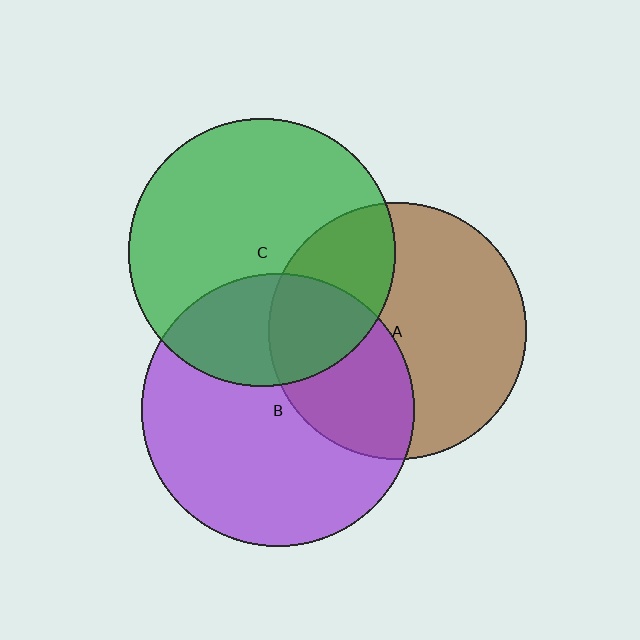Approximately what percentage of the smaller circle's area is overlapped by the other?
Approximately 30%.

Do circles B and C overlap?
Yes.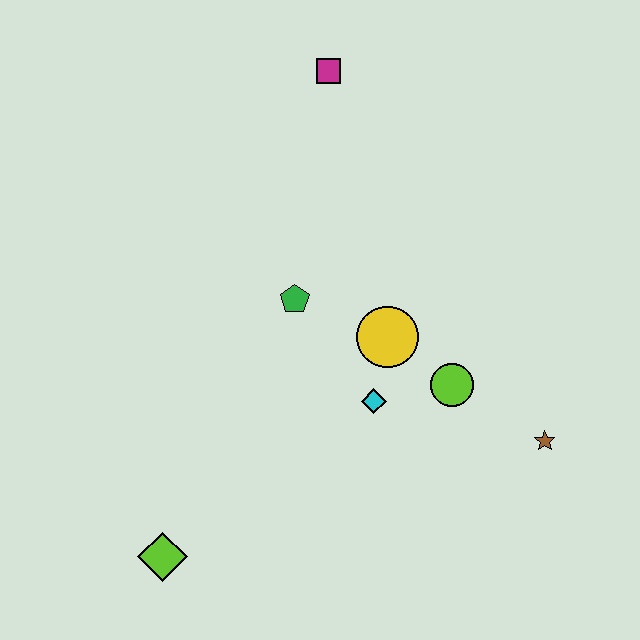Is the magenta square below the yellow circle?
No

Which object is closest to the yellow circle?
The cyan diamond is closest to the yellow circle.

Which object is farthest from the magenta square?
The lime diamond is farthest from the magenta square.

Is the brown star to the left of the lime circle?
No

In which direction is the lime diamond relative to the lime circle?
The lime diamond is to the left of the lime circle.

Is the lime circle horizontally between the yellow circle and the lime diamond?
No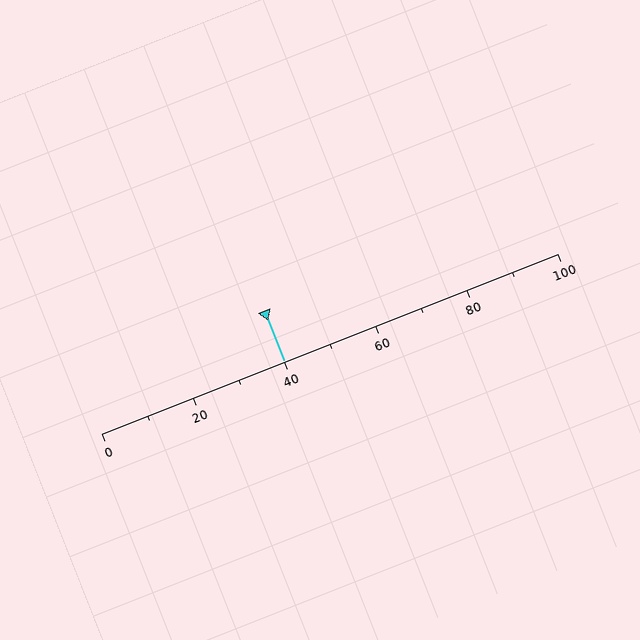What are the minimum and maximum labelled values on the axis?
The axis runs from 0 to 100.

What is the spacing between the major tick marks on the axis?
The major ticks are spaced 20 apart.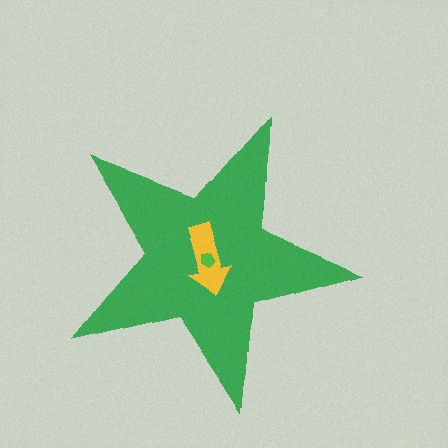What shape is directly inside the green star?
The yellow arrow.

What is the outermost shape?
The green star.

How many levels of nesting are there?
3.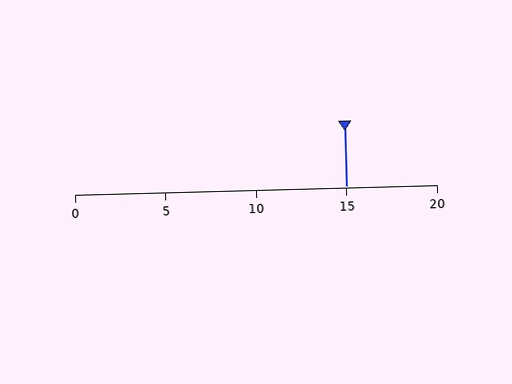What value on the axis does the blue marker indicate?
The marker indicates approximately 15.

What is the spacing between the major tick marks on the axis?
The major ticks are spaced 5 apart.